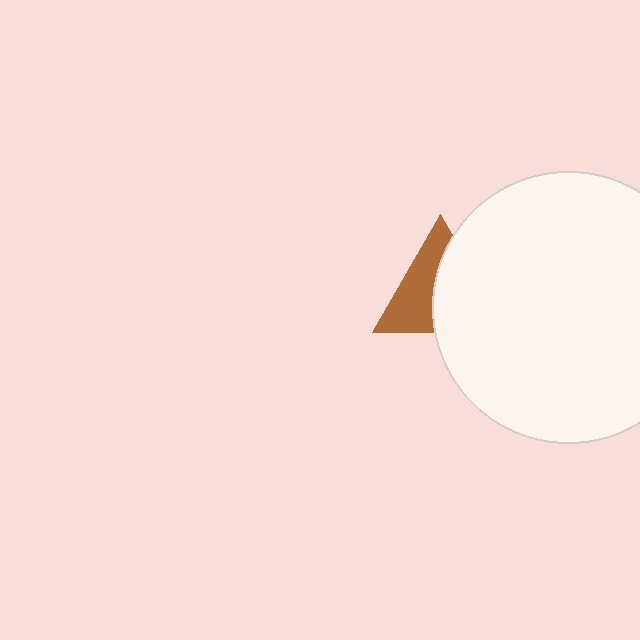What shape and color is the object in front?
The object in front is a white circle.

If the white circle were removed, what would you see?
You would see the complete brown triangle.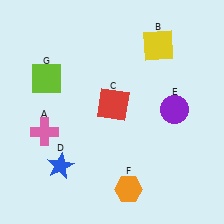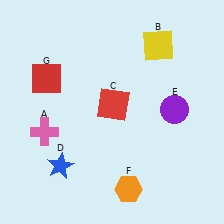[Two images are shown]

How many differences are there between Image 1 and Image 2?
There is 1 difference between the two images.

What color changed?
The square (G) changed from lime in Image 1 to red in Image 2.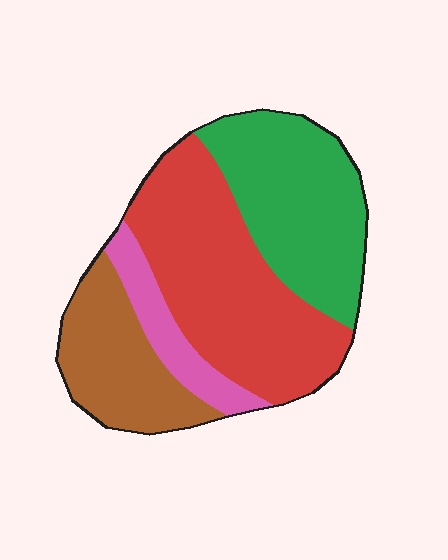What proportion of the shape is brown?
Brown covers 20% of the shape.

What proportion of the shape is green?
Green covers around 30% of the shape.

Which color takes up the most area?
Red, at roughly 40%.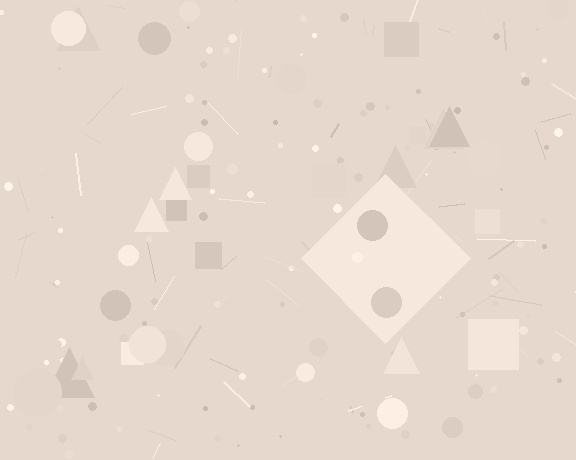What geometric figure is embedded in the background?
A diamond is embedded in the background.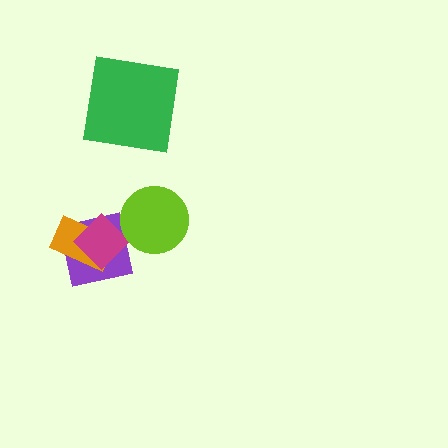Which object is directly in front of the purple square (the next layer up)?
The orange rectangle is directly in front of the purple square.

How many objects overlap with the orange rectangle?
2 objects overlap with the orange rectangle.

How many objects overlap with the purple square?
2 objects overlap with the purple square.